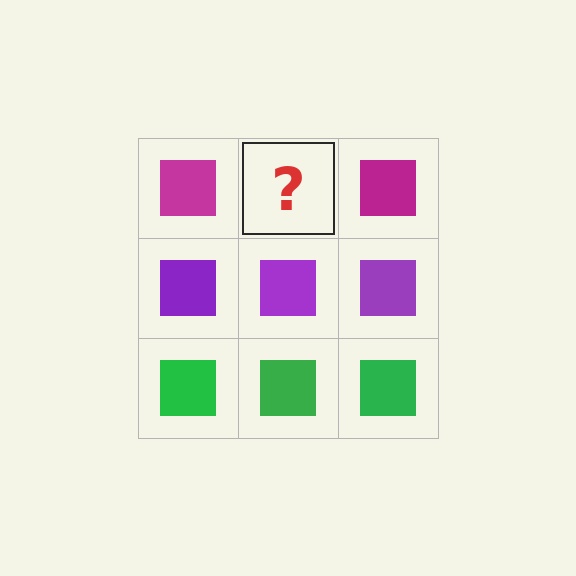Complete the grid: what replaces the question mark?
The question mark should be replaced with a magenta square.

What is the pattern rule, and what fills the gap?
The rule is that each row has a consistent color. The gap should be filled with a magenta square.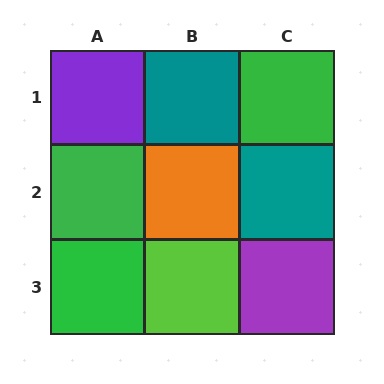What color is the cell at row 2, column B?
Orange.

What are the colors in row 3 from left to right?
Green, lime, purple.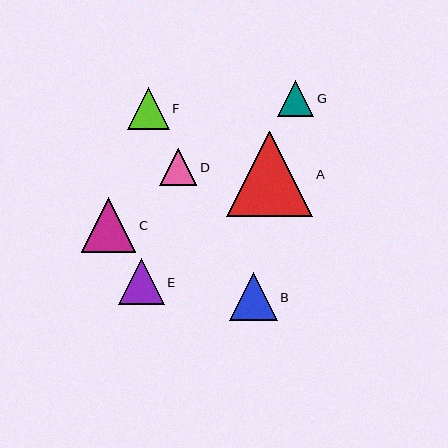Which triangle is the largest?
Triangle A is the largest with a size of approximately 86 pixels.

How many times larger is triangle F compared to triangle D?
Triangle F is approximately 1.2 times the size of triangle D.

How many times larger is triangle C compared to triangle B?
Triangle C is approximately 1.1 times the size of triangle B.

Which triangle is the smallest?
Triangle G is the smallest with a size of approximately 36 pixels.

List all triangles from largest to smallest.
From largest to smallest: A, C, B, E, F, D, G.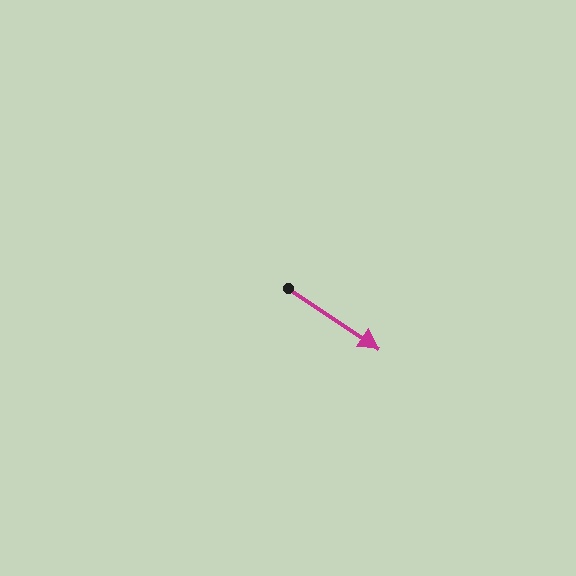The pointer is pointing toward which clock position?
Roughly 4 o'clock.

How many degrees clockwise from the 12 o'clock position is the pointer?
Approximately 124 degrees.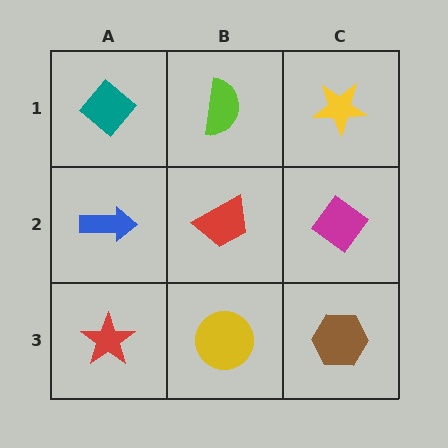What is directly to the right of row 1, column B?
A yellow star.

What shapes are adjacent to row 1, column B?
A red trapezoid (row 2, column B), a teal diamond (row 1, column A), a yellow star (row 1, column C).